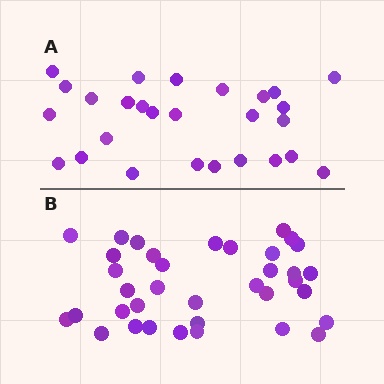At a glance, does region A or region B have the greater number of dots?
Region B (the bottom region) has more dots.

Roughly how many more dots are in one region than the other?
Region B has roughly 8 or so more dots than region A.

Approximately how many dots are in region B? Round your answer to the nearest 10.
About 40 dots. (The exact count is 36, which rounds to 40.)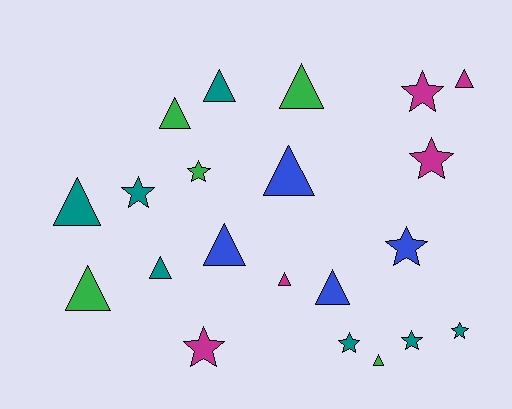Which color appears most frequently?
Teal, with 7 objects.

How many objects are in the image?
There are 21 objects.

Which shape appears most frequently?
Triangle, with 12 objects.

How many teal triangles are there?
There are 3 teal triangles.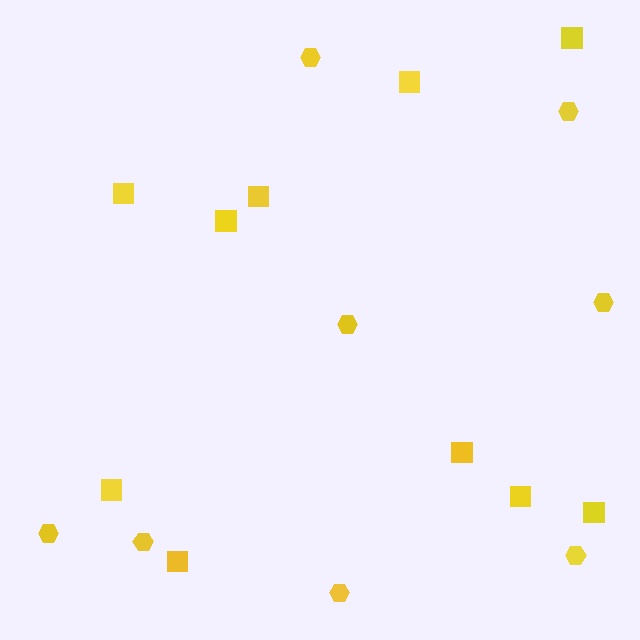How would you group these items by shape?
There are 2 groups: one group of hexagons (8) and one group of squares (10).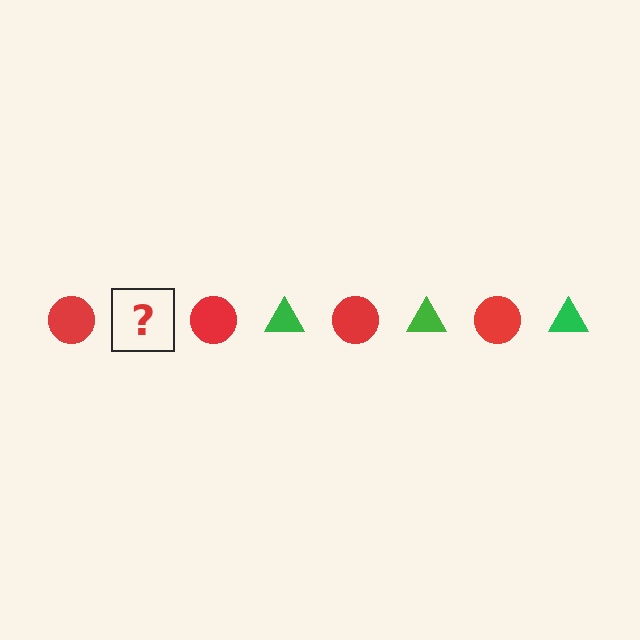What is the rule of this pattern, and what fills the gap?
The rule is that the pattern alternates between red circle and green triangle. The gap should be filled with a green triangle.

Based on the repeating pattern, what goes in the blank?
The blank should be a green triangle.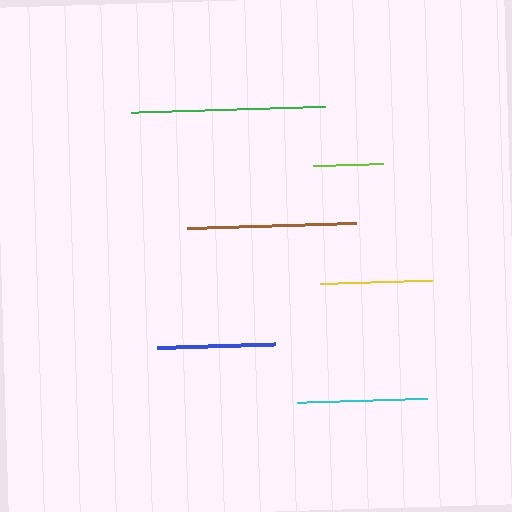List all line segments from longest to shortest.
From longest to shortest: green, brown, cyan, blue, yellow, lime.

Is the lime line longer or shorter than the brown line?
The brown line is longer than the lime line.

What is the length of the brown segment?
The brown segment is approximately 169 pixels long.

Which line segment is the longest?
The green line is the longest at approximately 196 pixels.